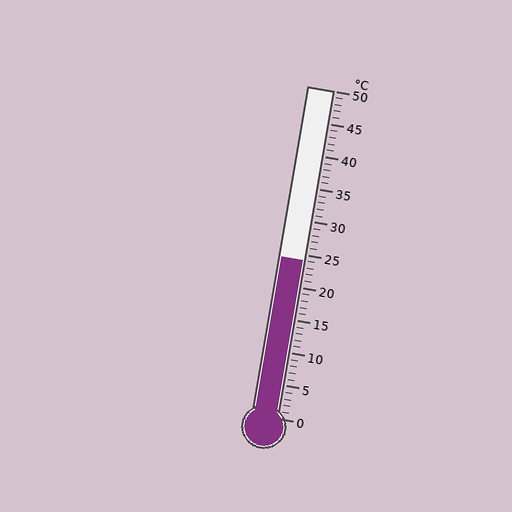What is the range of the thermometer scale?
The thermometer scale ranges from 0°C to 50°C.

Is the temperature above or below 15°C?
The temperature is above 15°C.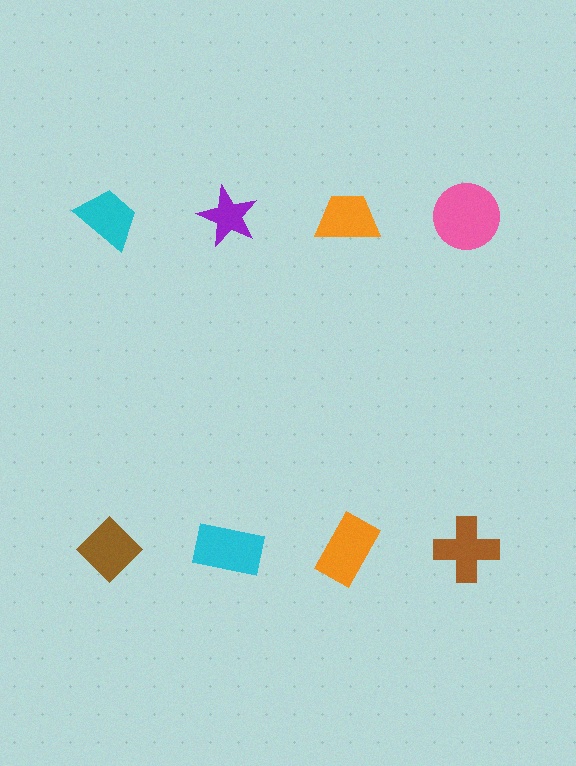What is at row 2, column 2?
A cyan rectangle.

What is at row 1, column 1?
A cyan trapezoid.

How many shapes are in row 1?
4 shapes.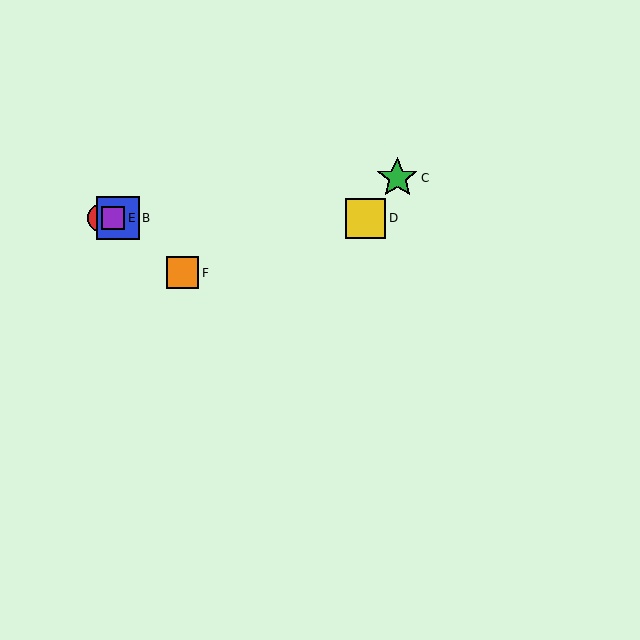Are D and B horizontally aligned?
Yes, both are at y≈218.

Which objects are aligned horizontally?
Objects A, B, D, E are aligned horizontally.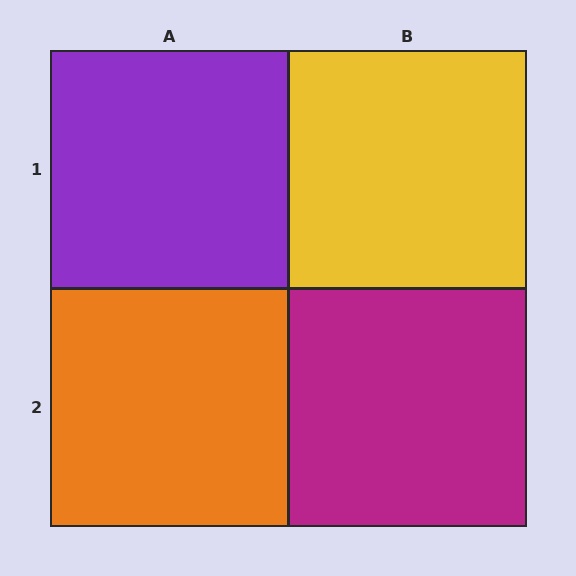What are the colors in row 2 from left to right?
Orange, magenta.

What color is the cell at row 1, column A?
Purple.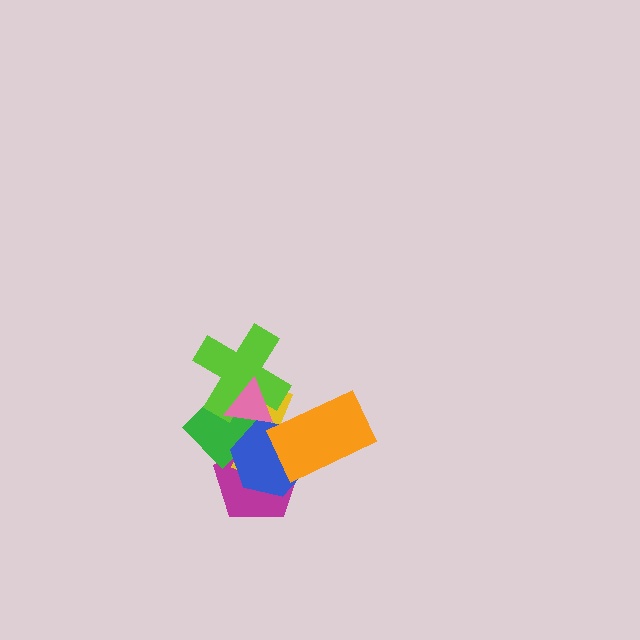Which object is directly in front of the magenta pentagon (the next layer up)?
The yellow cross is directly in front of the magenta pentagon.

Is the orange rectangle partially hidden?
No, no other shape covers it.